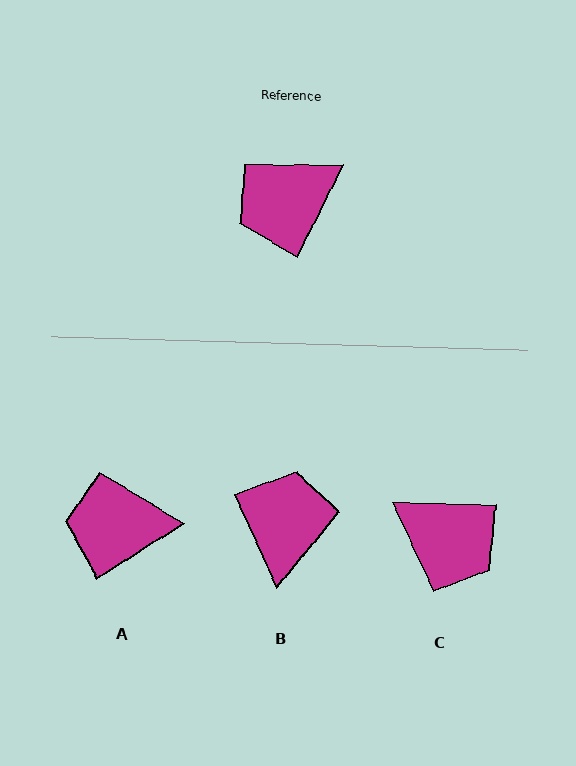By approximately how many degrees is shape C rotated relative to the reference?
Approximately 115 degrees counter-clockwise.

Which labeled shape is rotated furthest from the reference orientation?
B, about 129 degrees away.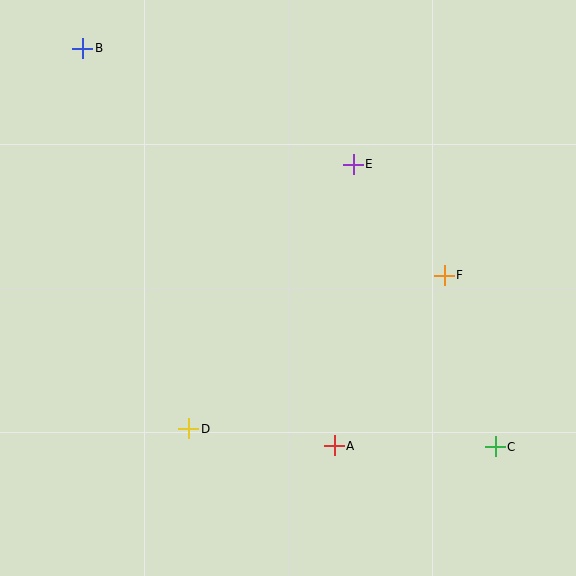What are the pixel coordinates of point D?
Point D is at (189, 429).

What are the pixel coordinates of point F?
Point F is at (444, 275).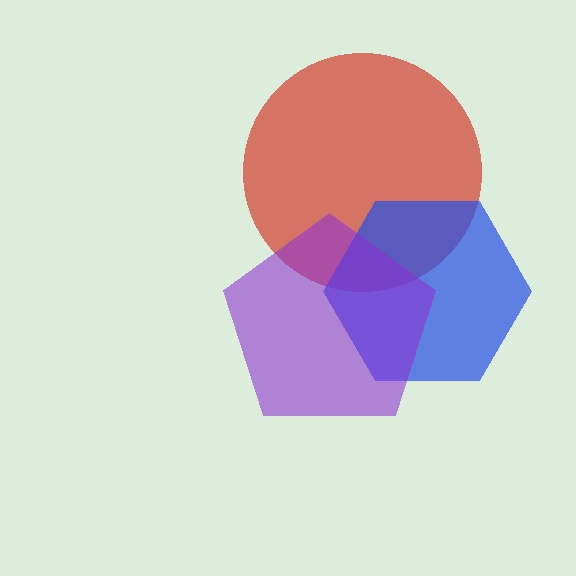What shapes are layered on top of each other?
The layered shapes are: a red circle, a blue hexagon, a purple pentagon.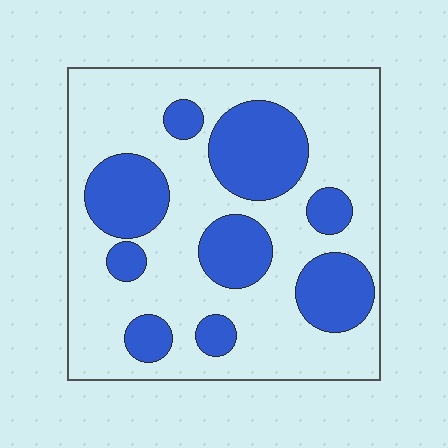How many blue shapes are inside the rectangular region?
9.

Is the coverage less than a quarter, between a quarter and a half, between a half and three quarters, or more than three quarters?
Between a quarter and a half.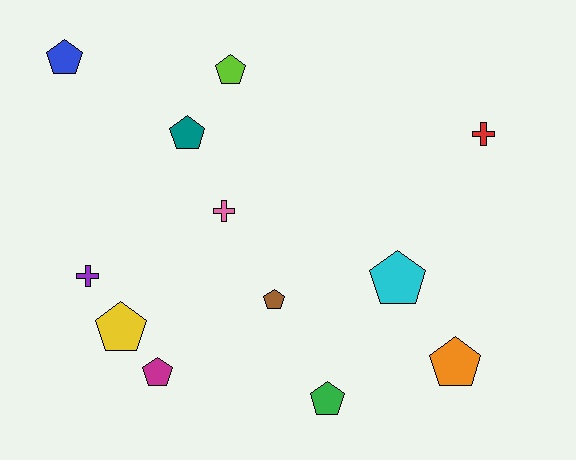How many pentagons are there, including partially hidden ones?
There are 9 pentagons.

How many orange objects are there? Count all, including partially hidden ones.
There is 1 orange object.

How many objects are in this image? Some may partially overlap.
There are 12 objects.